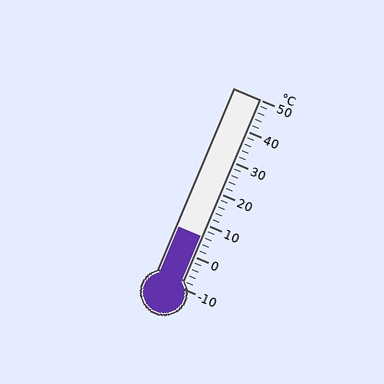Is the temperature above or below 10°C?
The temperature is below 10°C.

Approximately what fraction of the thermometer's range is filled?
The thermometer is filled to approximately 25% of its range.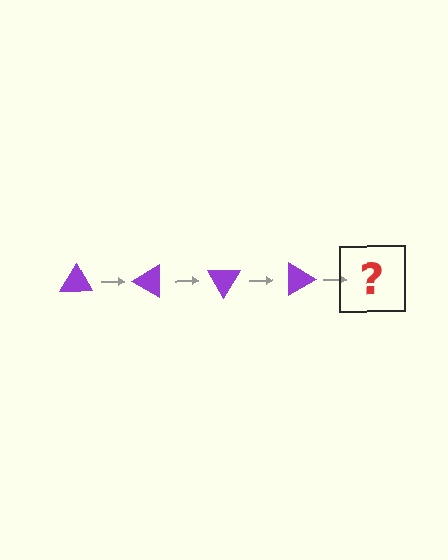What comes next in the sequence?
The next element should be a purple triangle rotated 120 degrees.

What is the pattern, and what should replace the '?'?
The pattern is that the triangle rotates 30 degrees each step. The '?' should be a purple triangle rotated 120 degrees.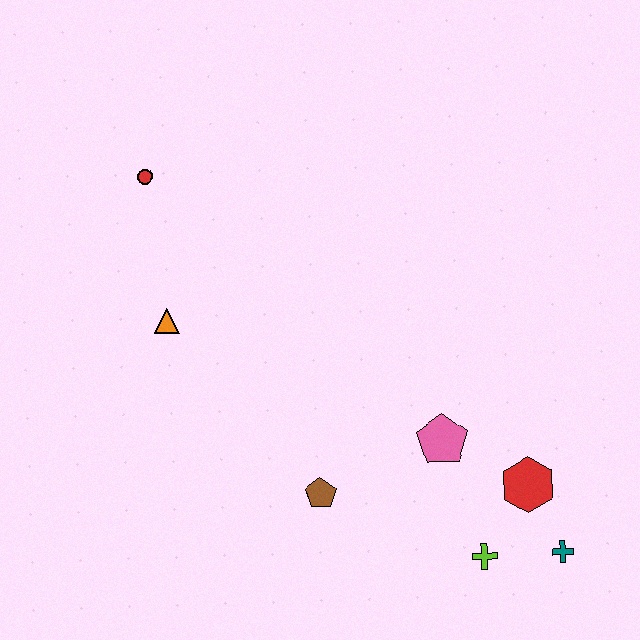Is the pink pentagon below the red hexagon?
No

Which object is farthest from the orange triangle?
The teal cross is farthest from the orange triangle.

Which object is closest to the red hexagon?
The teal cross is closest to the red hexagon.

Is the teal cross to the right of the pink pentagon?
Yes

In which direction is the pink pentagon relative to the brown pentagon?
The pink pentagon is to the right of the brown pentagon.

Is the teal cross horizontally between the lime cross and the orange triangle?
No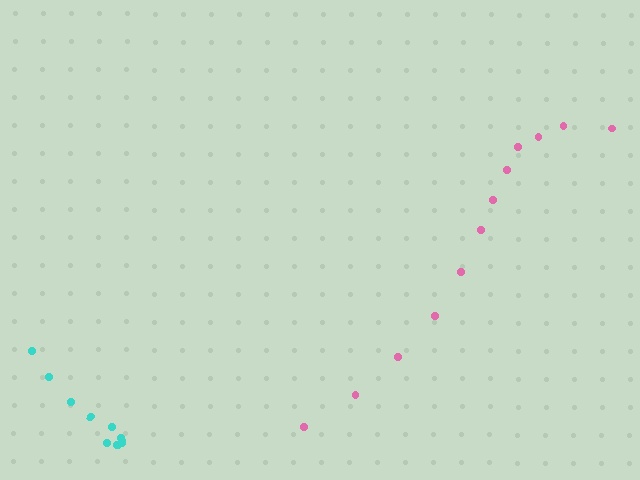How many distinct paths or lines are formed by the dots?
There are 2 distinct paths.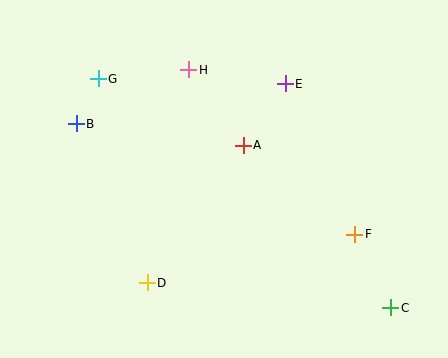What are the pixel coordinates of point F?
Point F is at (355, 234).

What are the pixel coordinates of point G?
Point G is at (98, 79).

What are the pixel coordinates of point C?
Point C is at (391, 308).